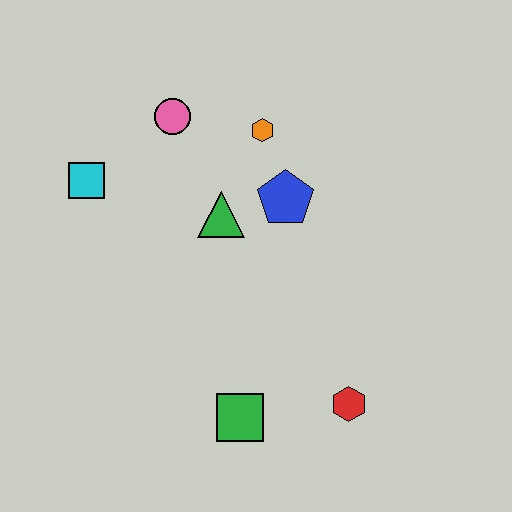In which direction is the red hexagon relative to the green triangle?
The red hexagon is below the green triangle.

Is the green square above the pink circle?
No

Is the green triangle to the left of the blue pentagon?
Yes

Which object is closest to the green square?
The red hexagon is closest to the green square.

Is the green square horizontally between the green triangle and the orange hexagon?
Yes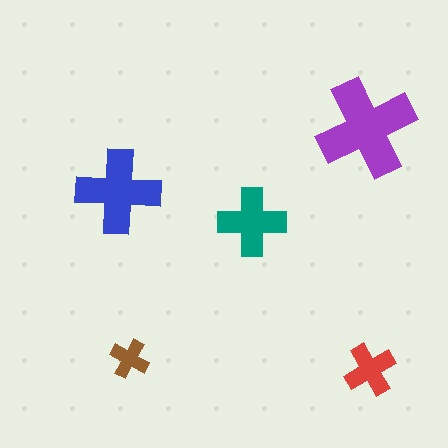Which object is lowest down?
The red cross is bottommost.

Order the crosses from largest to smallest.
the purple one, the blue one, the teal one, the red one, the brown one.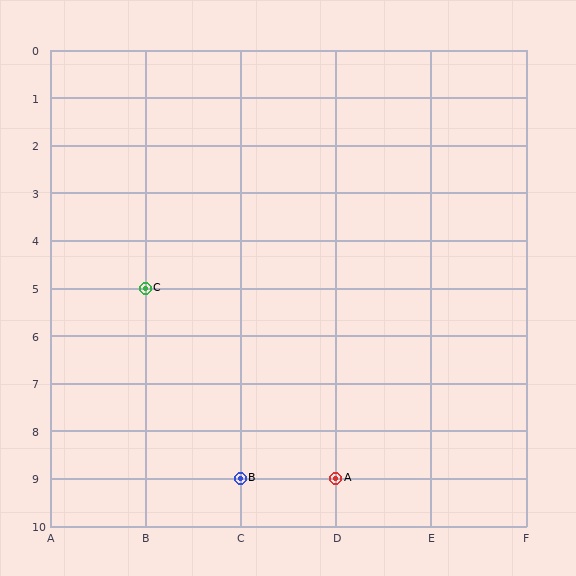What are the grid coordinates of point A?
Point A is at grid coordinates (D, 9).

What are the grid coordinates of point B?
Point B is at grid coordinates (C, 9).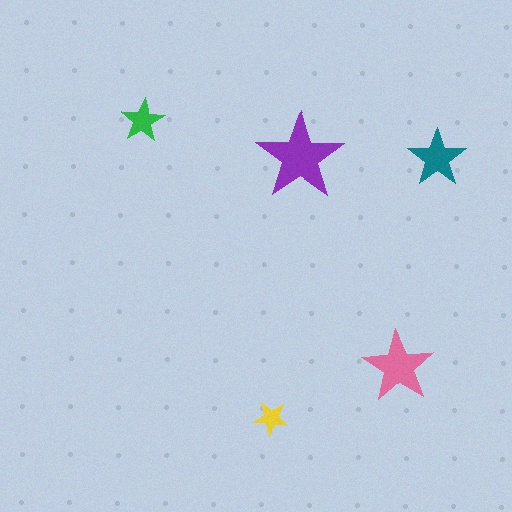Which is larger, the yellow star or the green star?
The green one.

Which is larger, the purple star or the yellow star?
The purple one.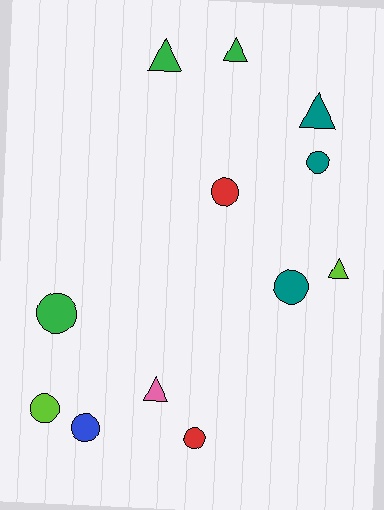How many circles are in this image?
There are 7 circles.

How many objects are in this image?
There are 12 objects.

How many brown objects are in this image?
There are no brown objects.